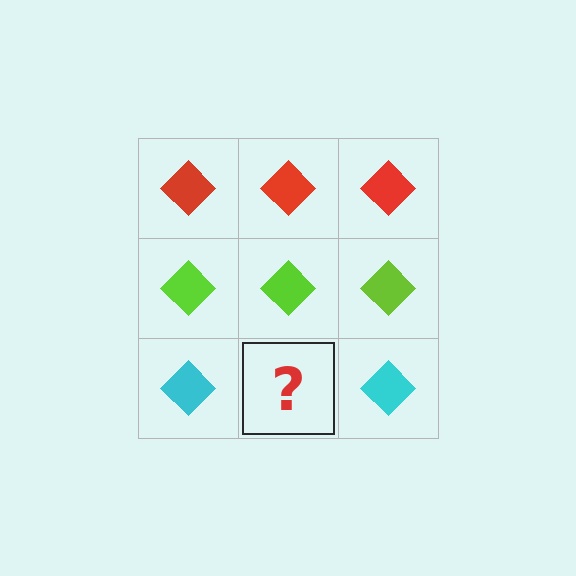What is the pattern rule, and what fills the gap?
The rule is that each row has a consistent color. The gap should be filled with a cyan diamond.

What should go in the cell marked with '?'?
The missing cell should contain a cyan diamond.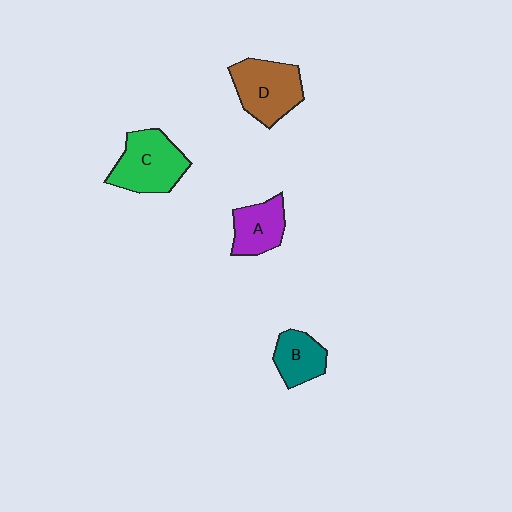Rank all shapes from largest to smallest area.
From largest to smallest: C (green), D (brown), A (purple), B (teal).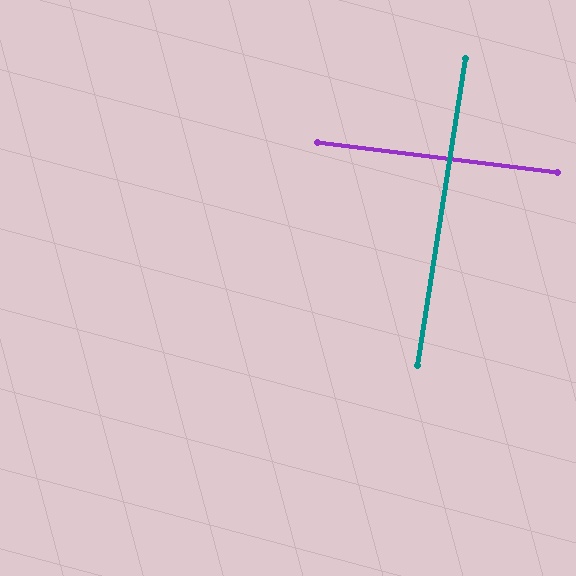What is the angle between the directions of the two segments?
Approximately 88 degrees.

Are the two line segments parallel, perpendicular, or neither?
Perpendicular — they meet at approximately 88°.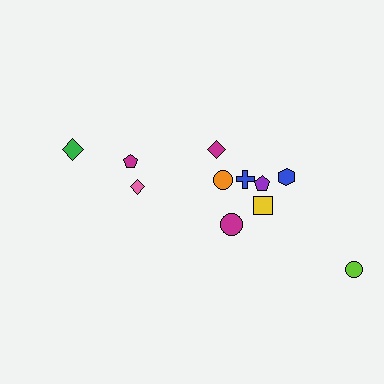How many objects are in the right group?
There are 8 objects.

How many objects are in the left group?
There are 3 objects.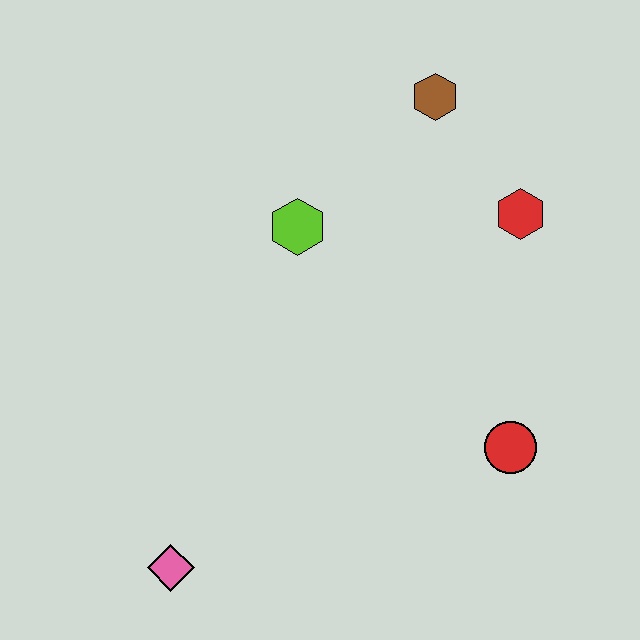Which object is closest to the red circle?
The red hexagon is closest to the red circle.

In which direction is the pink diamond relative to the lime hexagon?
The pink diamond is below the lime hexagon.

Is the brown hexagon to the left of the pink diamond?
No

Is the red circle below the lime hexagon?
Yes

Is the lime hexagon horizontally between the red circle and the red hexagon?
No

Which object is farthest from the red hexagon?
The pink diamond is farthest from the red hexagon.